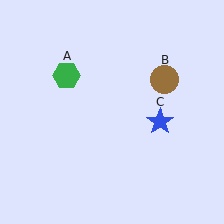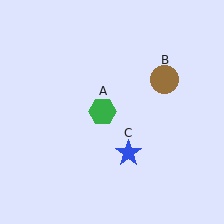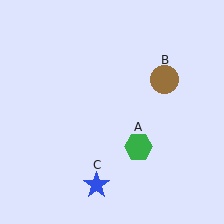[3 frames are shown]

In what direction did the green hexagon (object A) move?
The green hexagon (object A) moved down and to the right.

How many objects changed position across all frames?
2 objects changed position: green hexagon (object A), blue star (object C).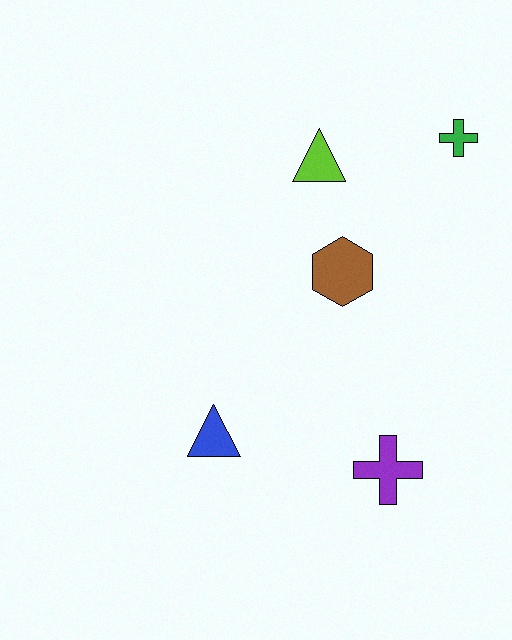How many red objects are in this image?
There are no red objects.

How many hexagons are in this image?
There is 1 hexagon.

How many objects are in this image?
There are 5 objects.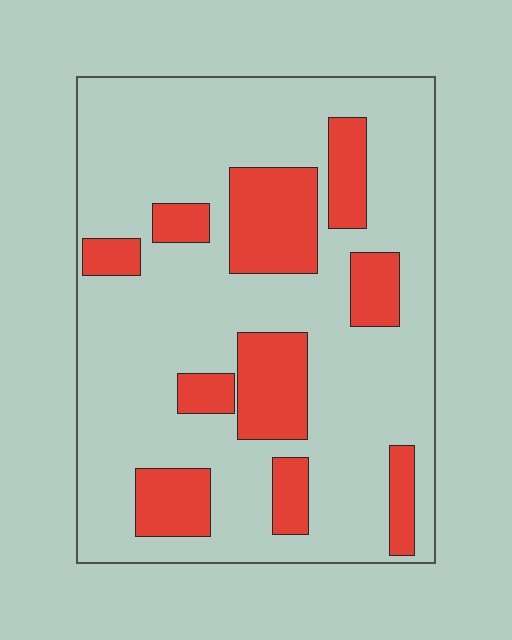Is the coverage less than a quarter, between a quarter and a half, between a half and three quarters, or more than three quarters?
Less than a quarter.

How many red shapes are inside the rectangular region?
10.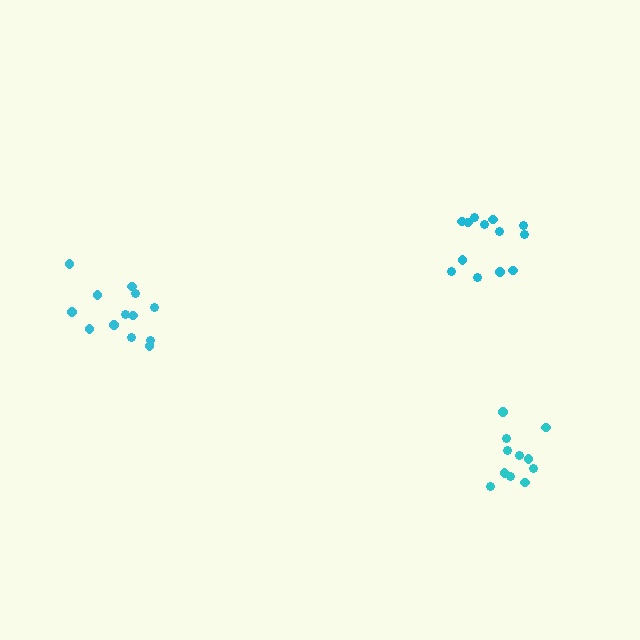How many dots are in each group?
Group 1: 13 dots, Group 2: 13 dots, Group 3: 11 dots (37 total).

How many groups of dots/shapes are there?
There are 3 groups.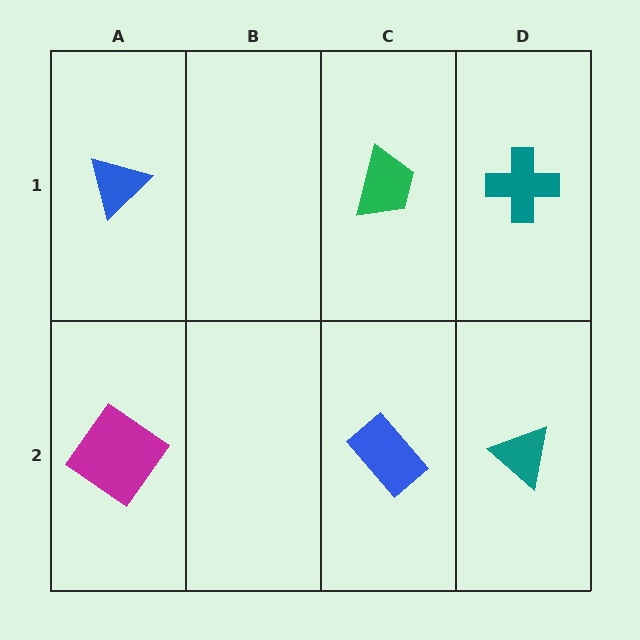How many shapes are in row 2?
3 shapes.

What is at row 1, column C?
A green trapezoid.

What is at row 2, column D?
A teal triangle.